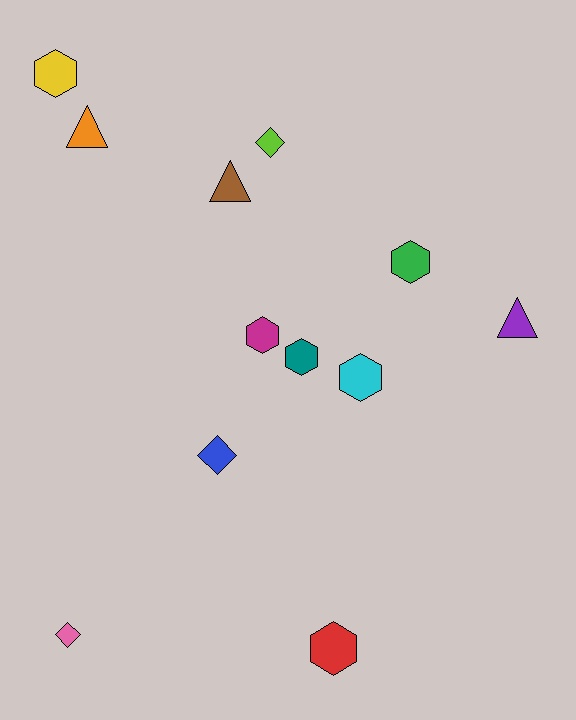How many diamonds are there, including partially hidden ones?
There are 3 diamonds.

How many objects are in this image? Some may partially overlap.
There are 12 objects.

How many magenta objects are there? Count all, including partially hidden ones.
There is 1 magenta object.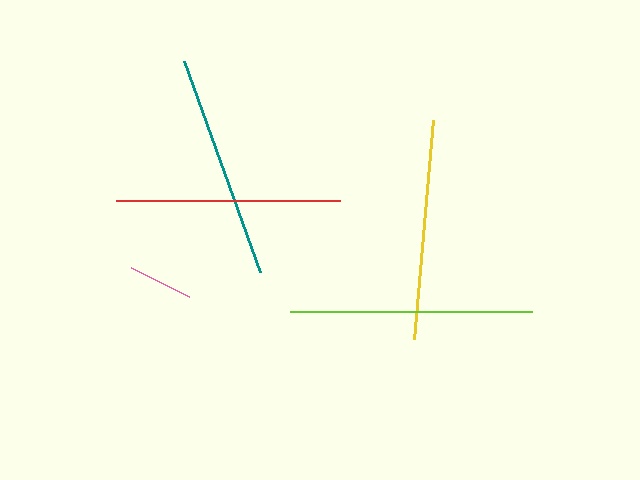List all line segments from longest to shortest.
From longest to shortest: lime, red, teal, yellow, pink.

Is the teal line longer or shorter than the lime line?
The lime line is longer than the teal line.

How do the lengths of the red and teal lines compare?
The red and teal lines are approximately the same length.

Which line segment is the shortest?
The pink line is the shortest at approximately 64 pixels.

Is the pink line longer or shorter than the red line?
The red line is longer than the pink line.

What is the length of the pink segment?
The pink segment is approximately 64 pixels long.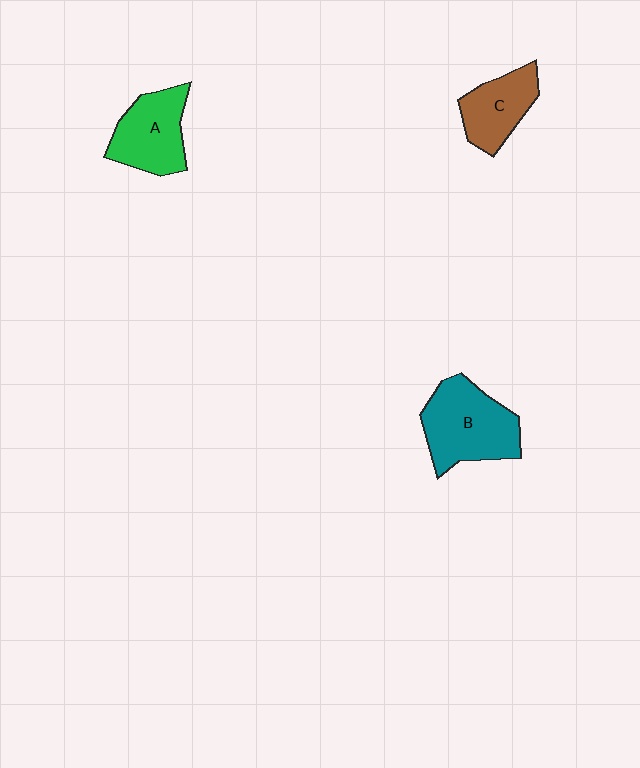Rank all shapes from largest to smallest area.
From largest to smallest: B (teal), A (green), C (brown).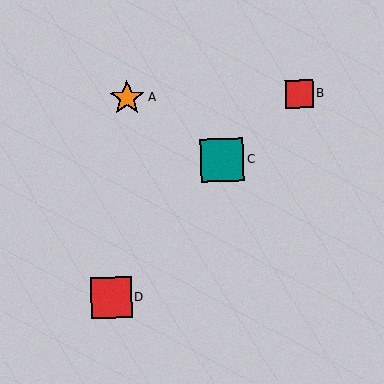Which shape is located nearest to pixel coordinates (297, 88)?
The red square (labeled B) at (299, 94) is nearest to that location.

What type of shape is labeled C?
Shape C is a teal square.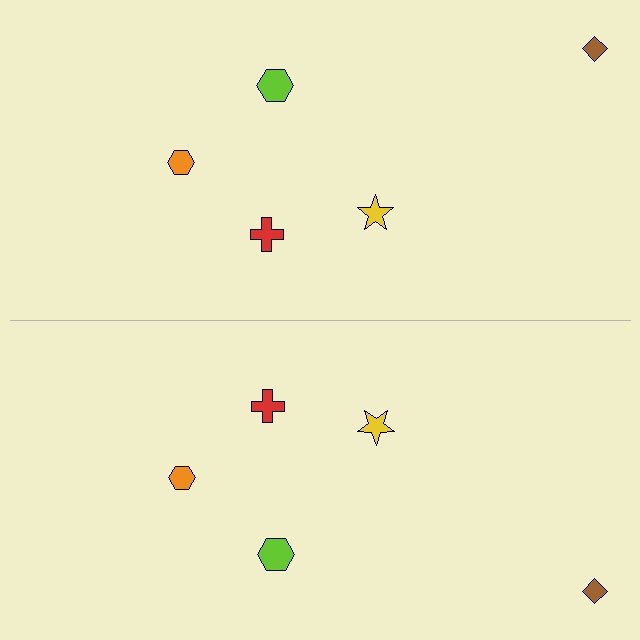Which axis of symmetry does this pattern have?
The pattern has a horizontal axis of symmetry running through the center of the image.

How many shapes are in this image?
There are 10 shapes in this image.